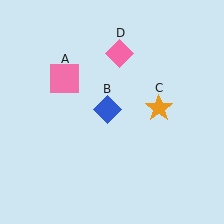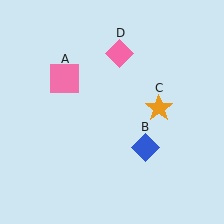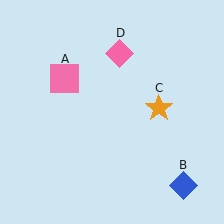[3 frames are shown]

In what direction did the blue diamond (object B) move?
The blue diamond (object B) moved down and to the right.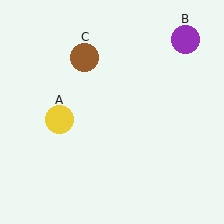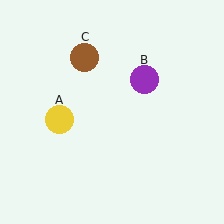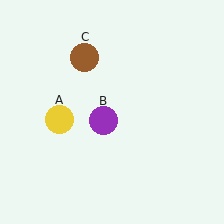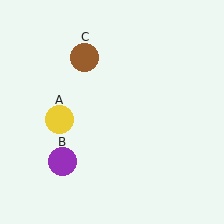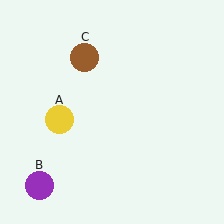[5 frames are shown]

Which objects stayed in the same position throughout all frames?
Yellow circle (object A) and brown circle (object C) remained stationary.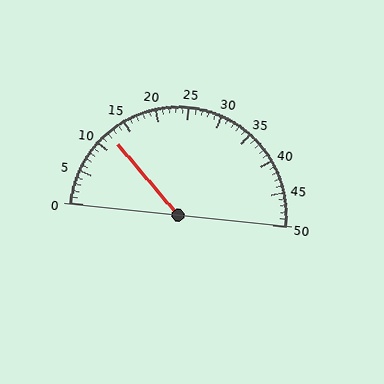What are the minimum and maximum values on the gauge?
The gauge ranges from 0 to 50.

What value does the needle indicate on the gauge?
The needle indicates approximately 12.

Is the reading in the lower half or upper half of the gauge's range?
The reading is in the lower half of the range (0 to 50).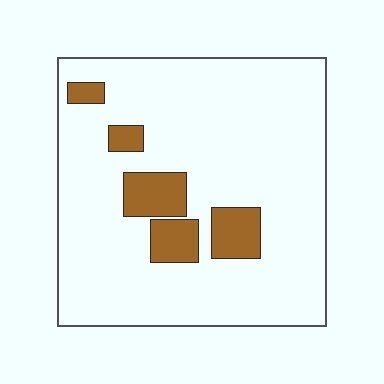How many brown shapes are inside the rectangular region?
5.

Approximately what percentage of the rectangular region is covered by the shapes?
Approximately 15%.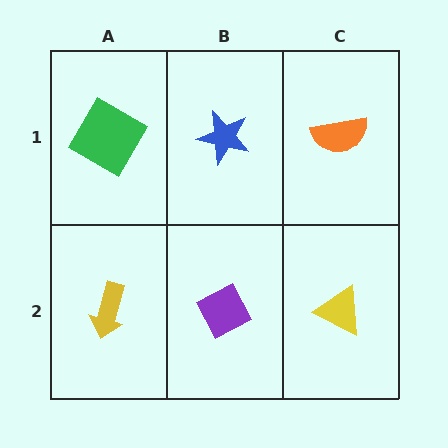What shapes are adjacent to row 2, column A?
A green square (row 1, column A), a purple diamond (row 2, column B).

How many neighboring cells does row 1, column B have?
3.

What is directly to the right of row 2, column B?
A yellow triangle.